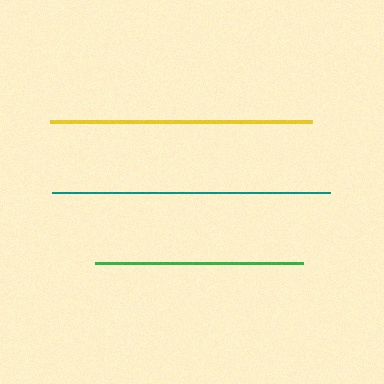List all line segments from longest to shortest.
From longest to shortest: teal, yellow, green.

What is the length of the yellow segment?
The yellow segment is approximately 263 pixels long.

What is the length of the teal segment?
The teal segment is approximately 278 pixels long.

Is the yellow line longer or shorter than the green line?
The yellow line is longer than the green line.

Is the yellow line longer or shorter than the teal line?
The teal line is longer than the yellow line.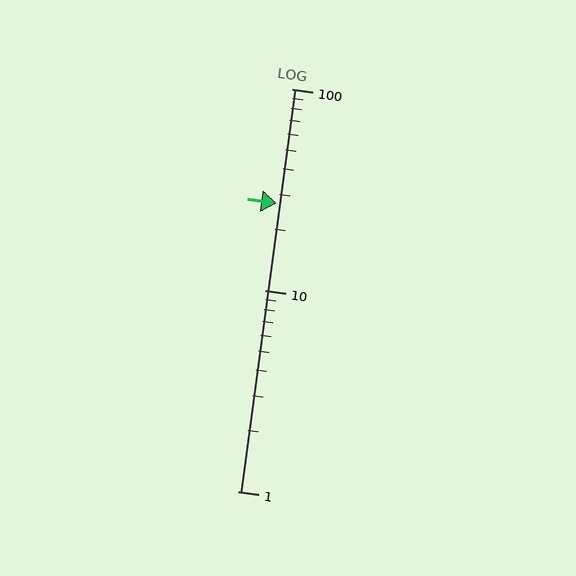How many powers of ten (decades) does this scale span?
The scale spans 2 decades, from 1 to 100.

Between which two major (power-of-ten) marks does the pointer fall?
The pointer is between 10 and 100.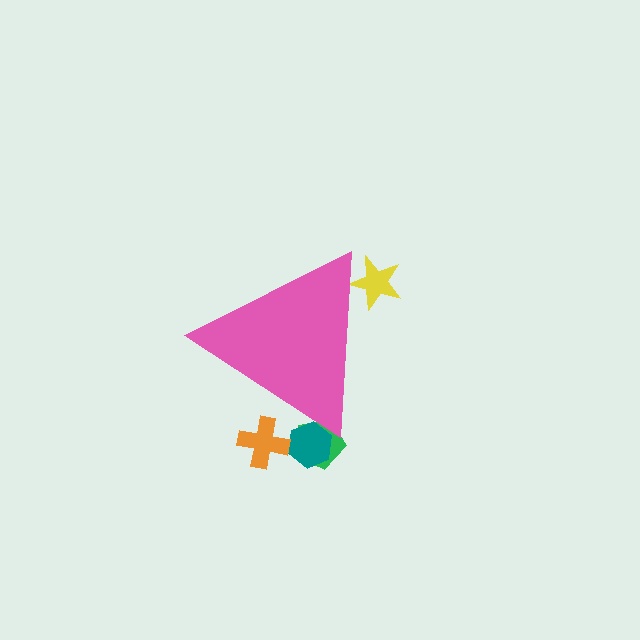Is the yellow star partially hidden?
Yes, the yellow star is partially hidden behind the pink triangle.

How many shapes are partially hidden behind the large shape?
4 shapes are partially hidden.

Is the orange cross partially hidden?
Yes, the orange cross is partially hidden behind the pink triangle.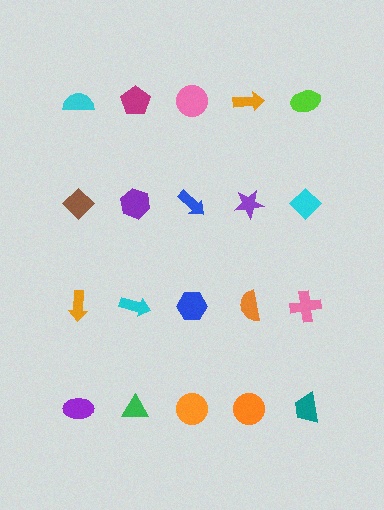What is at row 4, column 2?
A green triangle.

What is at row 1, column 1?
A cyan semicircle.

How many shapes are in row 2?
5 shapes.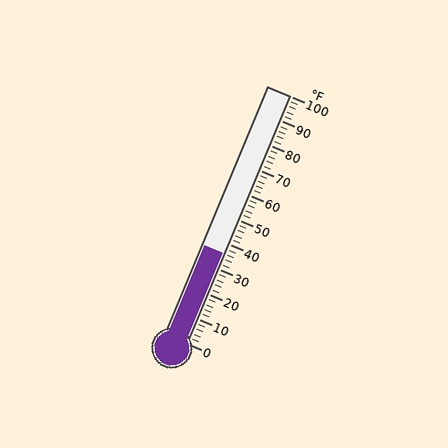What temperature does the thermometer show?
The thermometer shows approximately 36°F.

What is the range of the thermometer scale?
The thermometer scale ranges from 0°F to 100°F.